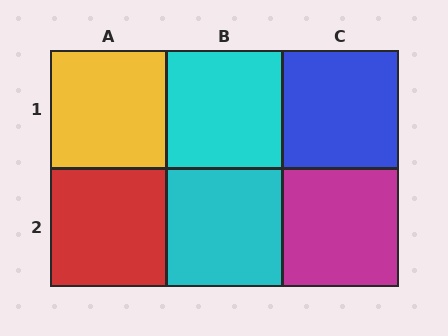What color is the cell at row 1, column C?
Blue.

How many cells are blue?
1 cell is blue.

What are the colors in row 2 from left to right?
Red, cyan, magenta.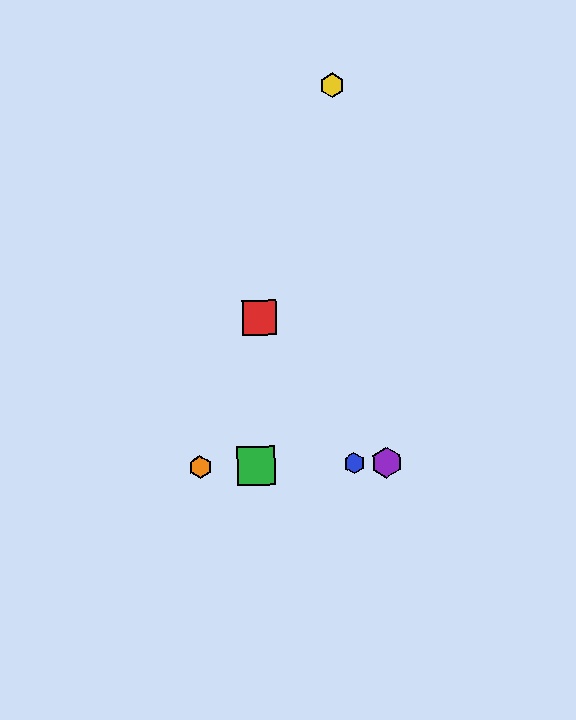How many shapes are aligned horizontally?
4 shapes (the blue hexagon, the green square, the purple hexagon, the orange hexagon) are aligned horizontally.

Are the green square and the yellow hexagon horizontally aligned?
No, the green square is at y≈466 and the yellow hexagon is at y≈85.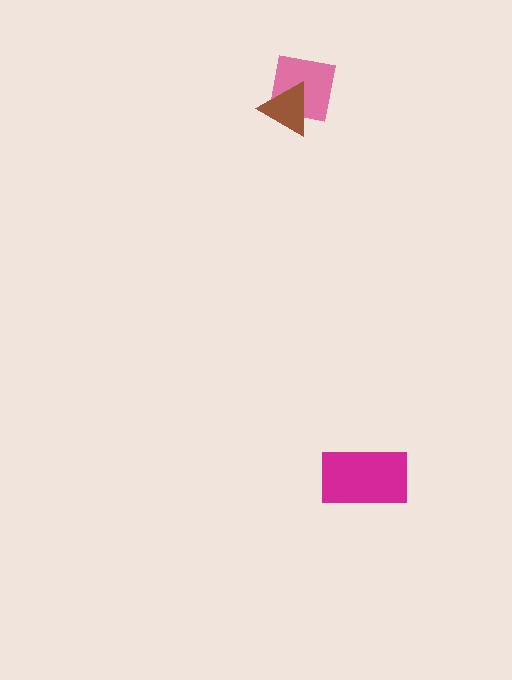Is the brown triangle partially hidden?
No, no other shape covers it.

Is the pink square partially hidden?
Yes, it is partially covered by another shape.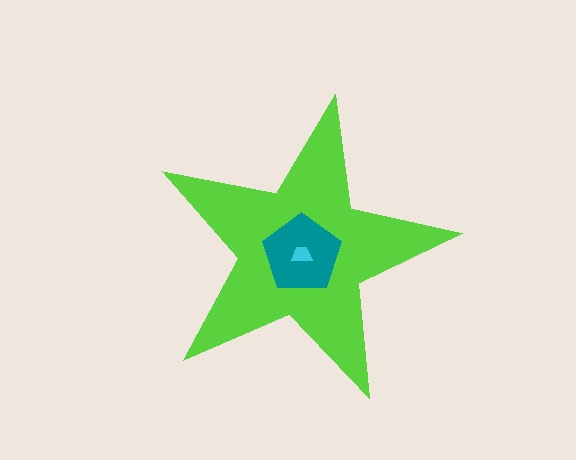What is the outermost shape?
The lime star.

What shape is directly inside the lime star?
The teal pentagon.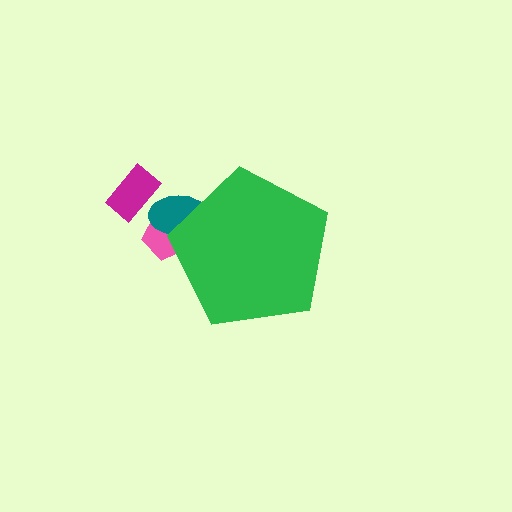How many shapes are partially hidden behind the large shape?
2 shapes are partially hidden.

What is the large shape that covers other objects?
A green pentagon.